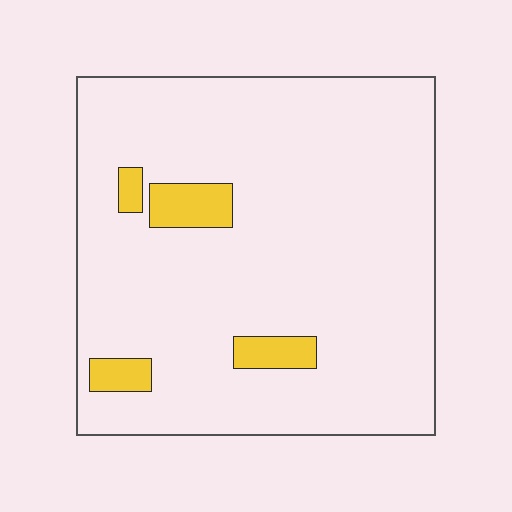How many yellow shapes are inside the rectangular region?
4.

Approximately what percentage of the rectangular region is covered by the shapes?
Approximately 10%.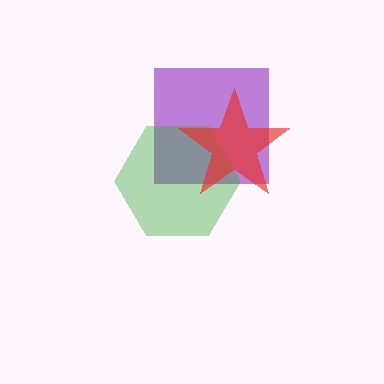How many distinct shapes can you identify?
There are 3 distinct shapes: a purple square, a green hexagon, a red star.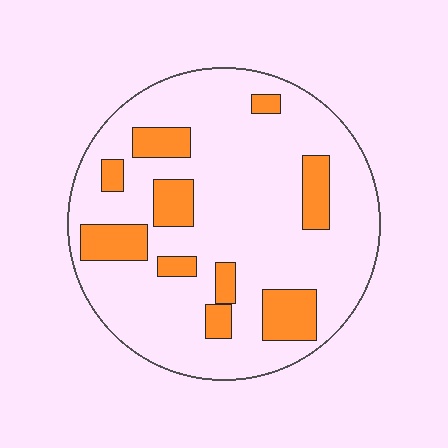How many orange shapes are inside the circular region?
10.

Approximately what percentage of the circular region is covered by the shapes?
Approximately 20%.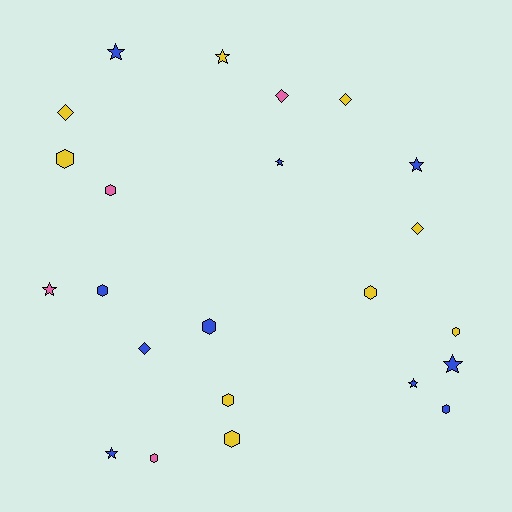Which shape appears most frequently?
Hexagon, with 10 objects.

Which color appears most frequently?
Blue, with 10 objects.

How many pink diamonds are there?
There is 1 pink diamond.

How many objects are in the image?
There are 23 objects.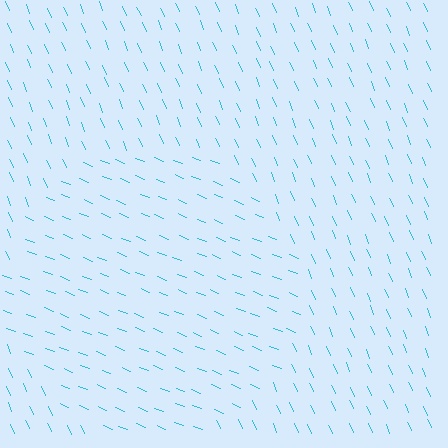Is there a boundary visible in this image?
Yes, there is a texture boundary formed by a change in line orientation.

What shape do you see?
I see a circle.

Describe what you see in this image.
The image is filled with small cyan line segments. A circle region in the image has lines oriented differently from the surrounding lines, creating a visible texture boundary.